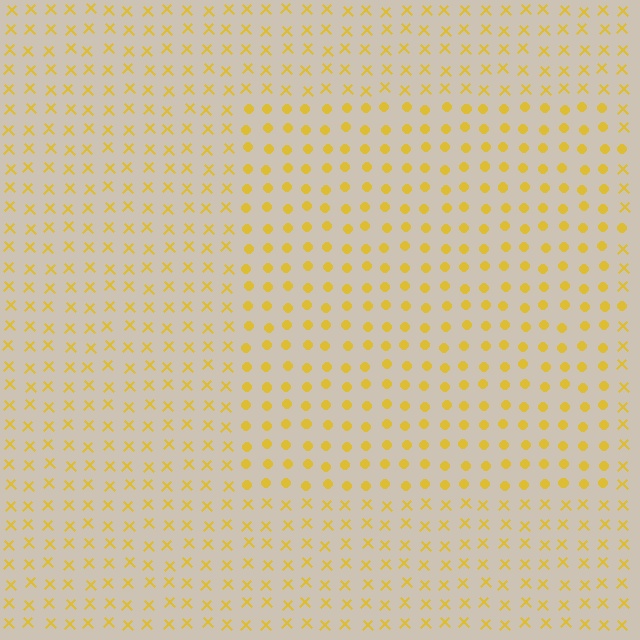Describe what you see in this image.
The image is filled with small yellow elements arranged in a uniform grid. A rectangle-shaped region contains circles, while the surrounding area contains X marks. The boundary is defined purely by the change in element shape.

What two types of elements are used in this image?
The image uses circles inside the rectangle region and X marks outside it.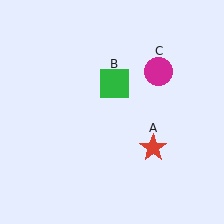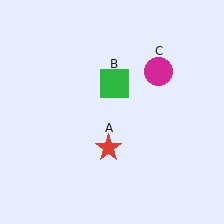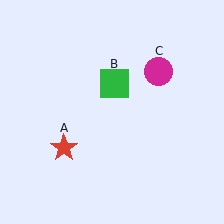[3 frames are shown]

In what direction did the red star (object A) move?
The red star (object A) moved left.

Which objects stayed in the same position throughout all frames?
Green square (object B) and magenta circle (object C) remained stationary.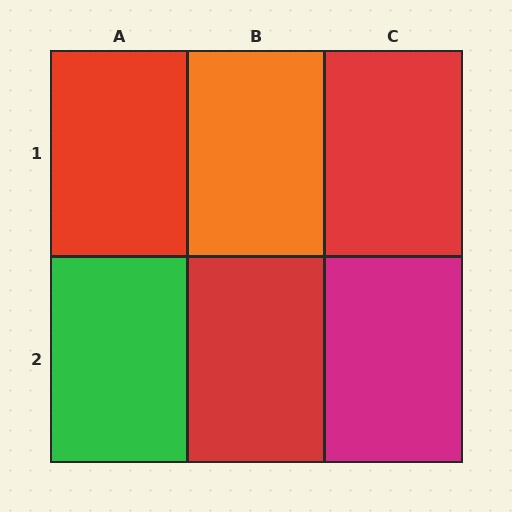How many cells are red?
3 cells are red.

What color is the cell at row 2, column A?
Green.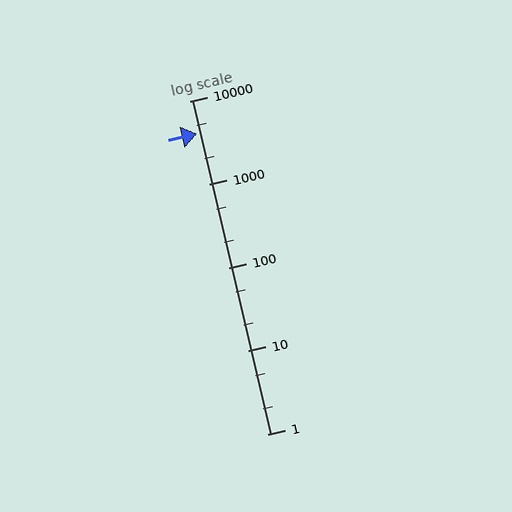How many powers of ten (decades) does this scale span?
The scale spans 4 decades, from 1 to 10000.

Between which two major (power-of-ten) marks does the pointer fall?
The pointer is between 1000 and 10000.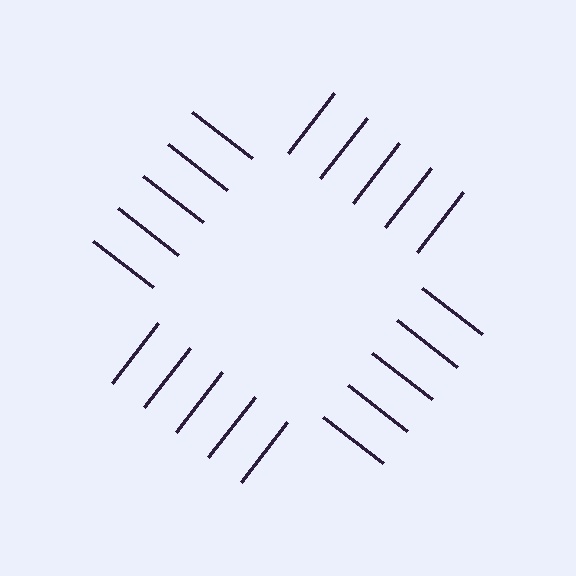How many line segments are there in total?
20 — 5 along each of the 4 edges.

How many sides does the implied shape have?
4 sides — the line-ends trace a square.